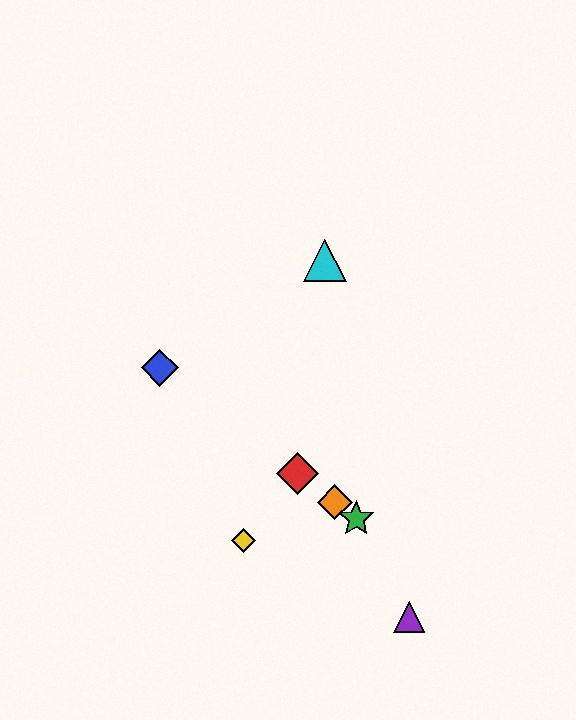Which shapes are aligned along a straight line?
The red diamond, the blue diamond, the green star, the orange diamond are aligned along a straight line.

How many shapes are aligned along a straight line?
4 shapes (the red diamond, the blue diamond, the green star, the orange diamond) are aligned along a straight line.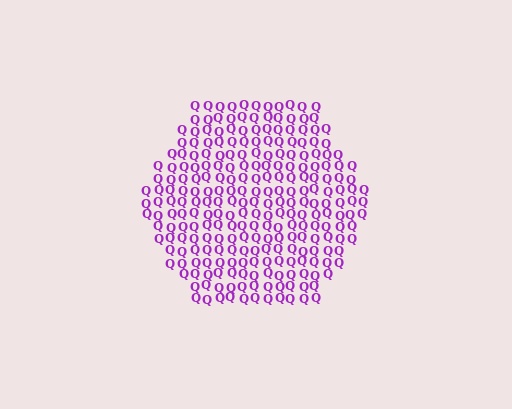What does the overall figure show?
The overall figure shows a hexagon.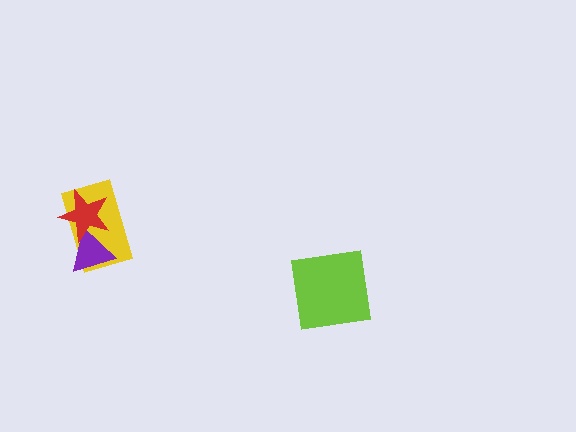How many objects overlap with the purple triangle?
2 objects overlap with the purple triangle.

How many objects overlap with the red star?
2 objects overlap with the red star.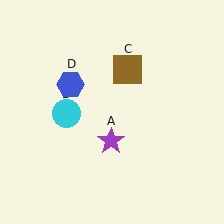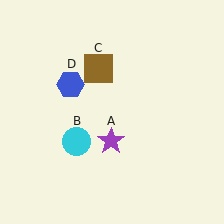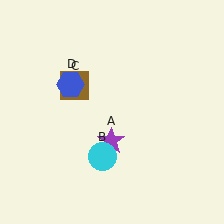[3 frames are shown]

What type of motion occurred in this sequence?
The cyan circle (object B), brown square (object C) rotated counterclockwise around the center of the scene.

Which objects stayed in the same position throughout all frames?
Purple star (object A) and blue hexagon (object D) remained stationary.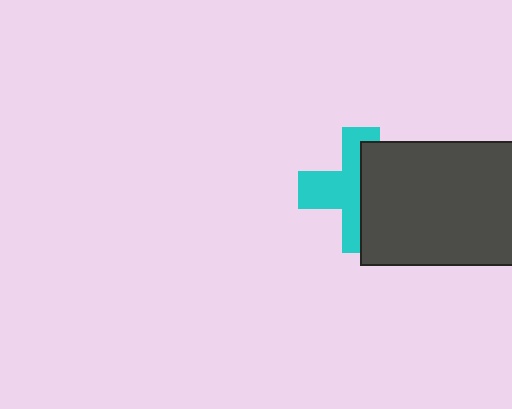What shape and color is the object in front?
The object in front is a dark gray rectangle.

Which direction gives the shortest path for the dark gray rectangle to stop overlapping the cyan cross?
Moving right gives the shortest separation.